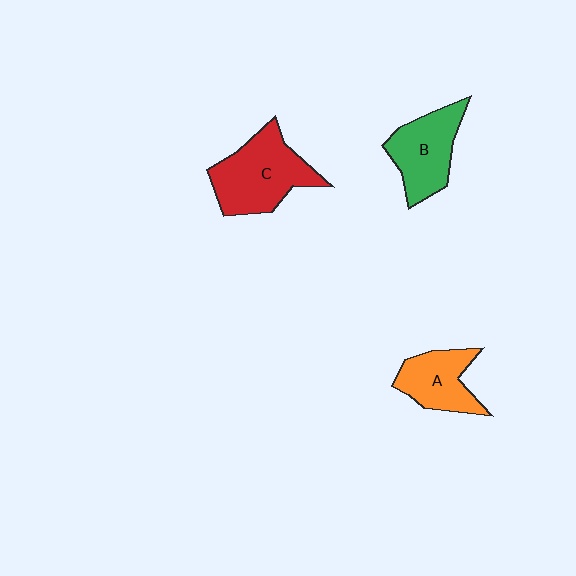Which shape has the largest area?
Shape C (red).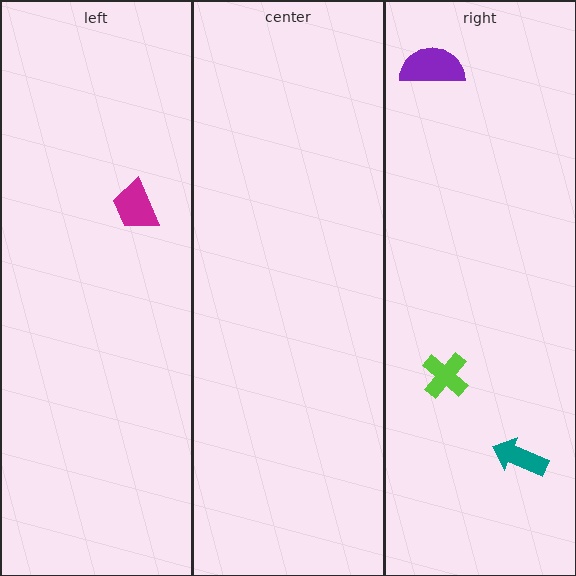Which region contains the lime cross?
The right region.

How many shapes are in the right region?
3.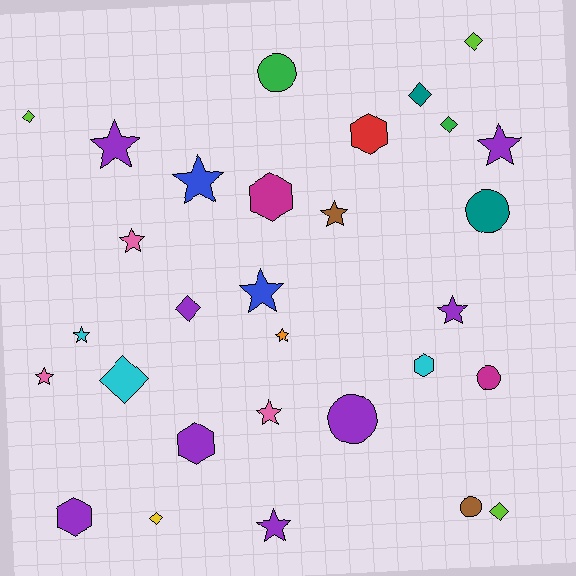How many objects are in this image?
There are 30 objects.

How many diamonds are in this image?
There are 8 diamonds.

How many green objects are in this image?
There are 2 green objects.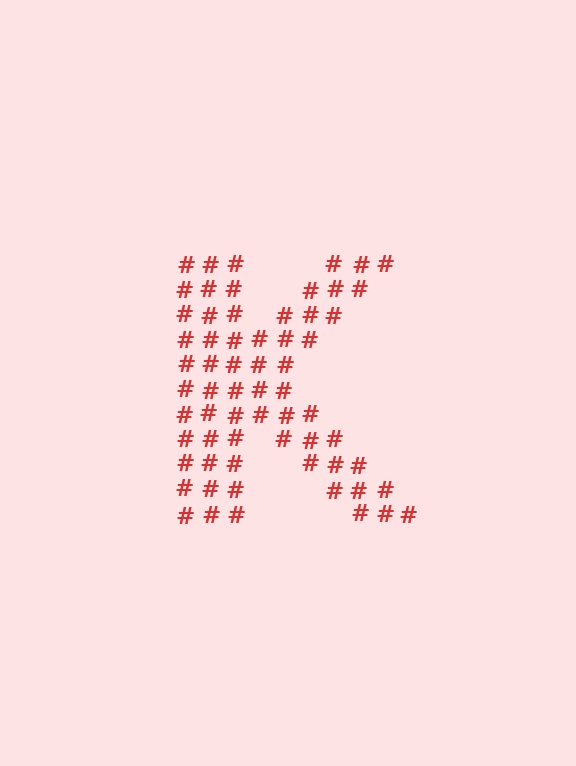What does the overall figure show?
The overall figure shows the letter K.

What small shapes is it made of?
It is made of small hash symbols.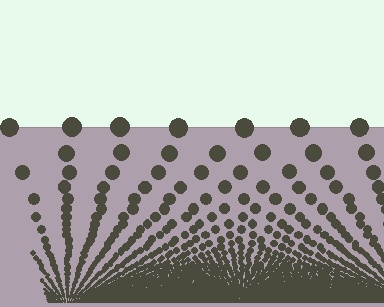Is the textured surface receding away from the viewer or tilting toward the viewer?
The surface appears to tilt toward the viewer. Texture elements get larger and sparser toward the top.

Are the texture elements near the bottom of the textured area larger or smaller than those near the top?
Smaller. The gradient is inverted — elements near the bottom are smaller and denser.